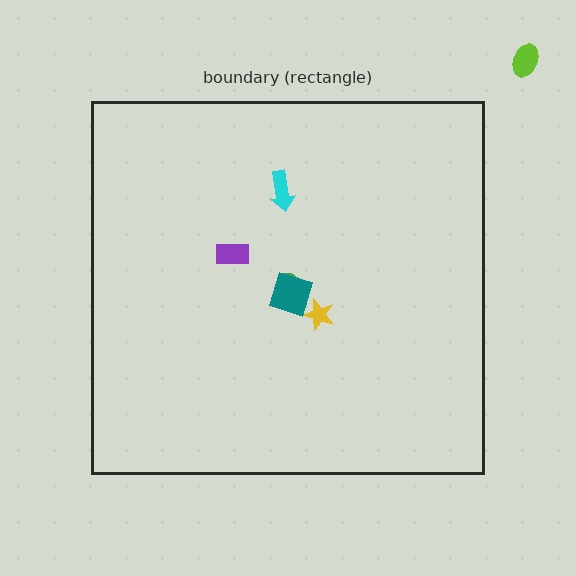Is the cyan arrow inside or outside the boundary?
Inside.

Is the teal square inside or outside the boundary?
Inside.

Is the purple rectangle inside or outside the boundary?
Inside.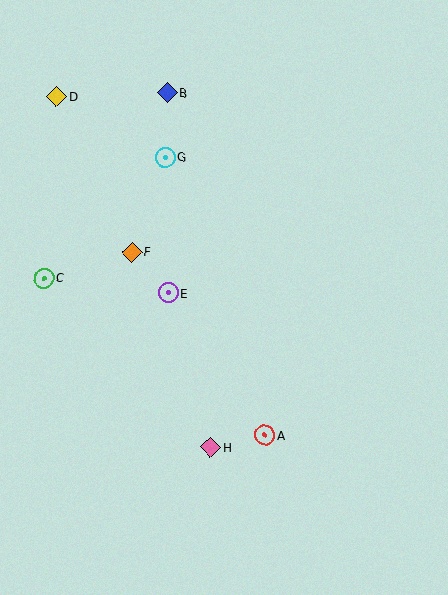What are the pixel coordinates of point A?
Point A is at (265, 435).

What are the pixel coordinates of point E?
Point E is at (168, 293).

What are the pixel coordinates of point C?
Point C is at (44, 278).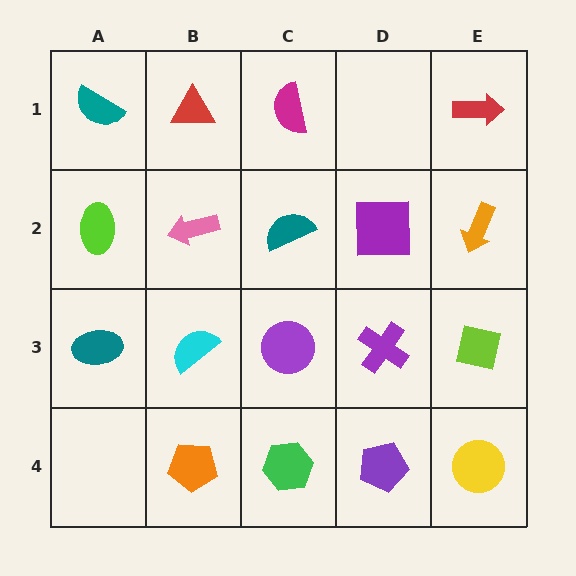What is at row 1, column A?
A teal semicircle.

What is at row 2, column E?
An orange arrow.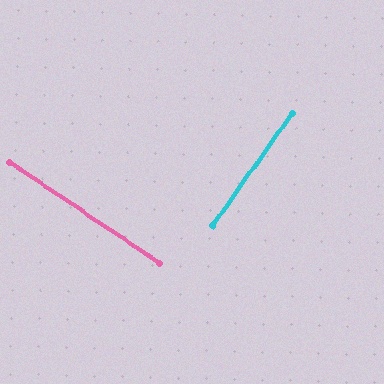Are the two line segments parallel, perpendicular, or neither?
Perpendicular — they meet at approximately 89°.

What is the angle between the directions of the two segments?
Approximately 89 degrees.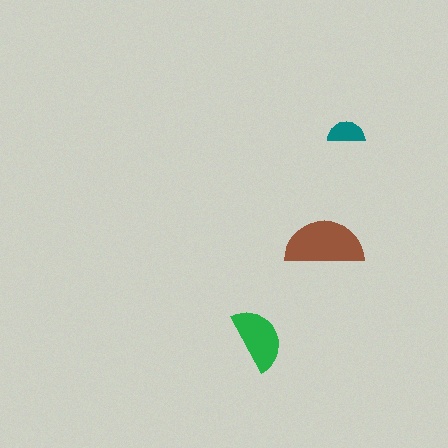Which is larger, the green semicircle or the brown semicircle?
The brown one.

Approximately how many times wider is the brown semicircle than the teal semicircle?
About 2 times wider.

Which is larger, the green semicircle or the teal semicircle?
The green one.